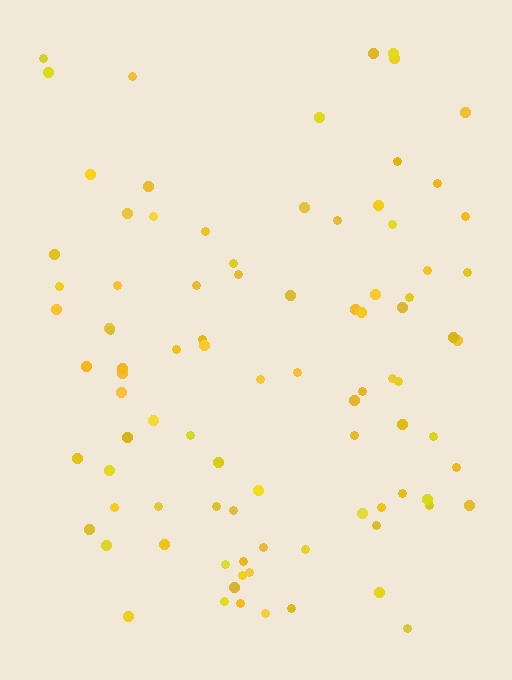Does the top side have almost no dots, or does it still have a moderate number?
Still a moderate number, just noticeably fewer than the bottom.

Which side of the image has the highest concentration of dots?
The bottom.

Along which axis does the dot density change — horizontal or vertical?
Vertical.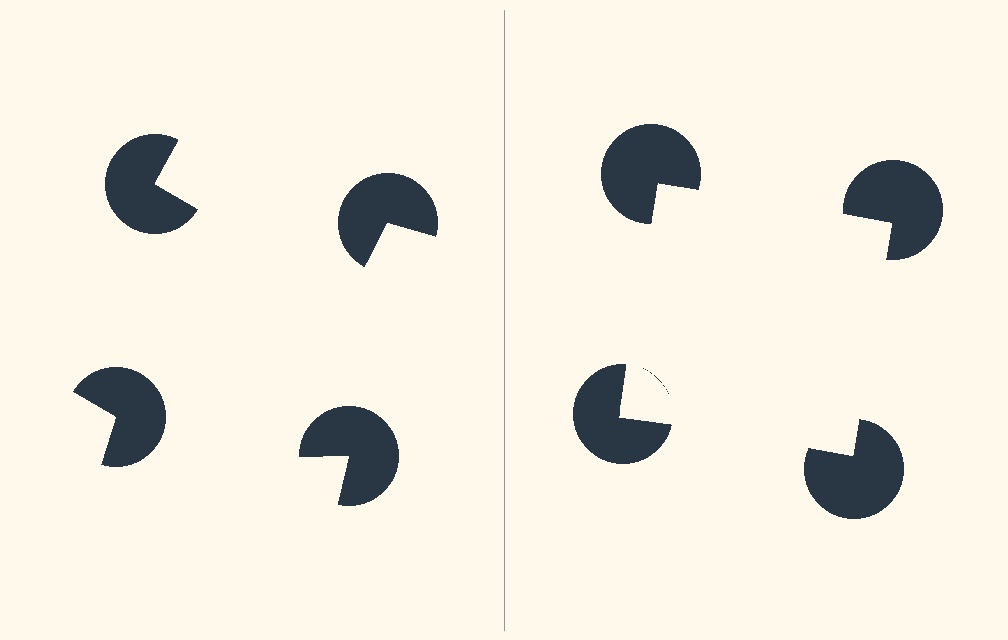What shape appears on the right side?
An illusory square.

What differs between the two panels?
The pac-man discs are positioned identically on both sides; only the wedge orientations differ. On the right they align to a square; on the left they are misaligned.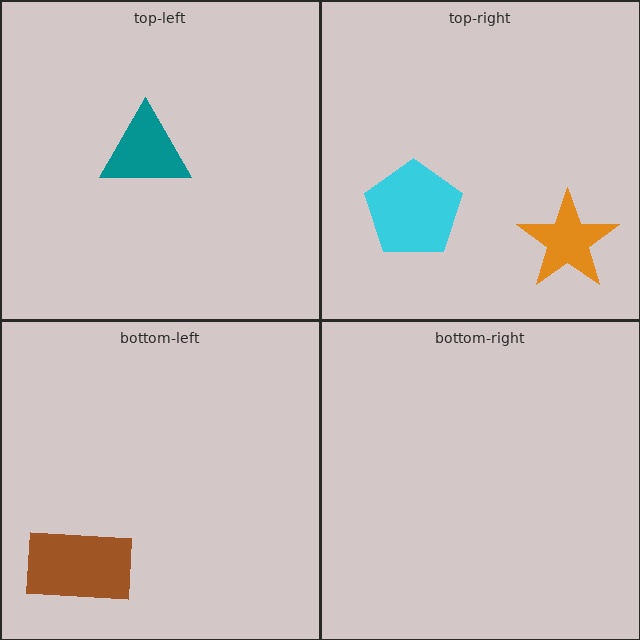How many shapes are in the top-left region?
1.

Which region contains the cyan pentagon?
The top-right region.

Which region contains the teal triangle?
The top-left region.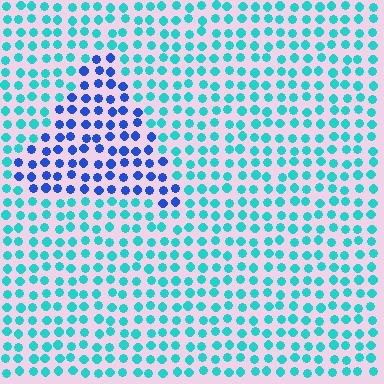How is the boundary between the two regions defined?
The boundary is defined purely by a slight shift in hue (about 48 degrees). Spacing, size, and orientation are identical on both sides.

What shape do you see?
I see a triangle.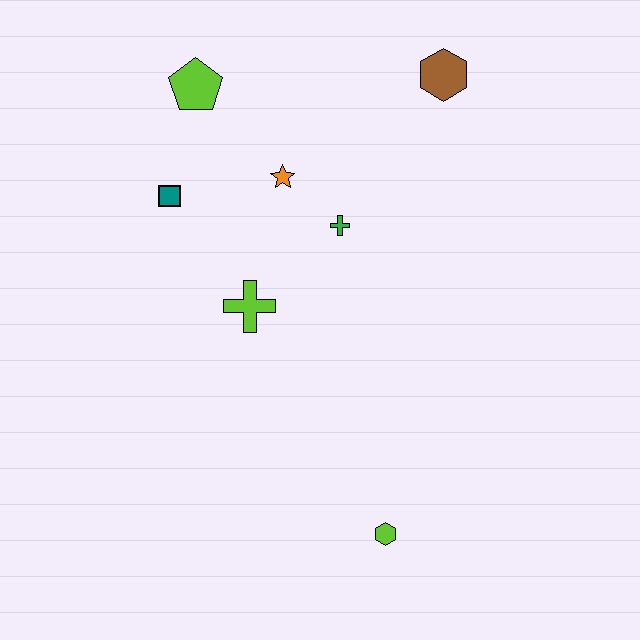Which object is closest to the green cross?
The orange star is closest to the green cross.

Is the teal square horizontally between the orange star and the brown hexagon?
No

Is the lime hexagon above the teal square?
No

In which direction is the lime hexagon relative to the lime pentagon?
The lime hexagon is below the lime pentagon.